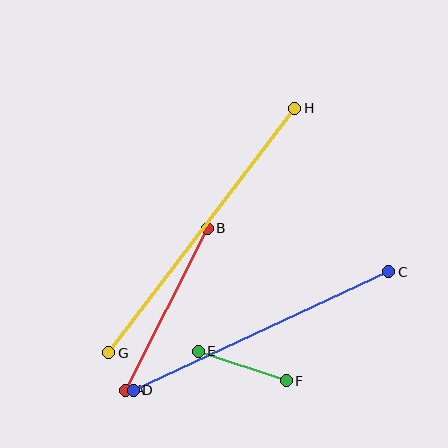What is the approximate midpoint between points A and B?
The midpoint is at approximately (166, 309) pixels.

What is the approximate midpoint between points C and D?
The midpoint is at approximately (261, 331) pixels.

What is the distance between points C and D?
The distance is approximately 282 pixels.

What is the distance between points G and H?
The distance is approximately 307 pixels.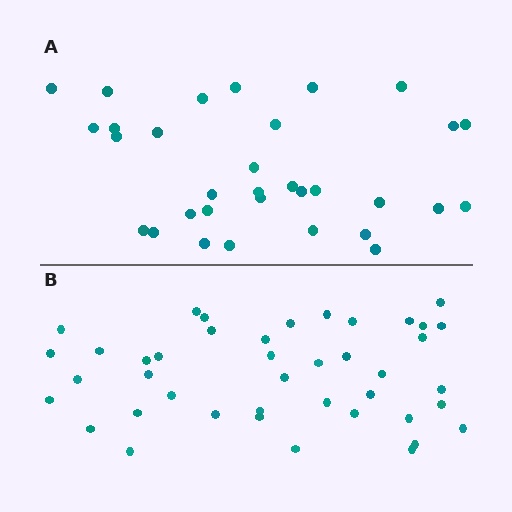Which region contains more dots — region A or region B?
Region B (the bottom region) has more dots.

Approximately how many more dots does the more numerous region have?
Region B has roughly 10 or so more dots than region A.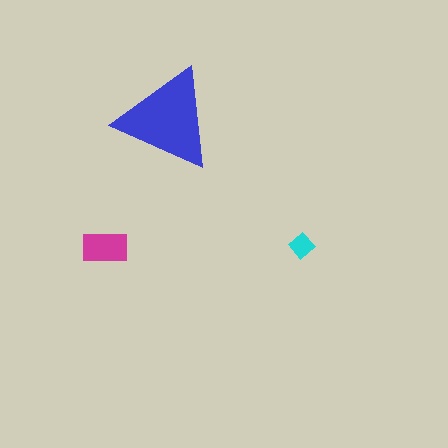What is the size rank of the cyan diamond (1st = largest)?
3rd.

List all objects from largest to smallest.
The blue triangle, the magenta rectangle, the cyan diamond.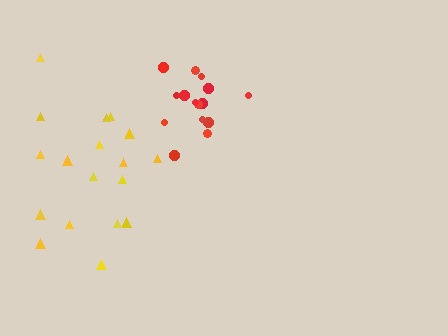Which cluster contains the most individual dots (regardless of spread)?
Yellow (18).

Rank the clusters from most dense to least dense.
red, yellow.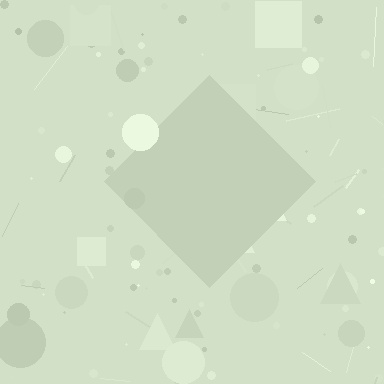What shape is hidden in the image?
A diamond is hidden in the image.